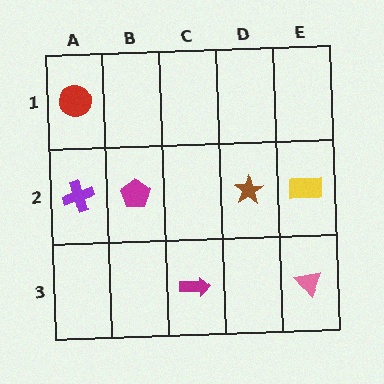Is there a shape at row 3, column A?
No, that cell is empty.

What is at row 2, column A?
A purple cross.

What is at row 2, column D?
A brown star.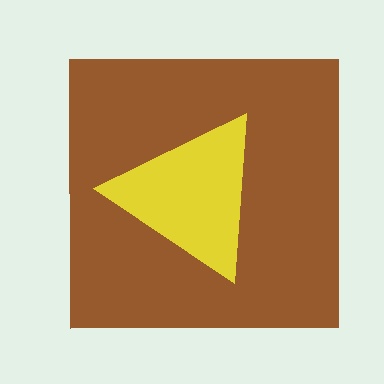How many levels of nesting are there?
2.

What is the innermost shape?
The yellow triangle.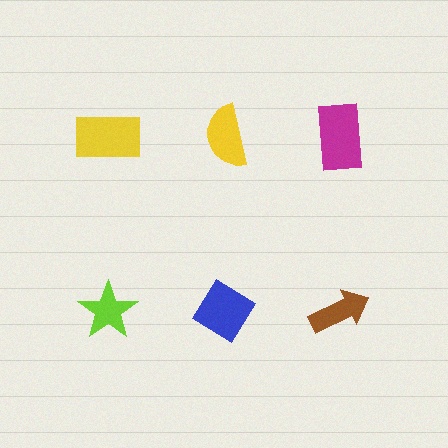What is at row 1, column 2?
A yellow semicircle.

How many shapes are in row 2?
3 shapes.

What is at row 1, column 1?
A yellow rectangle.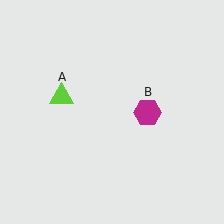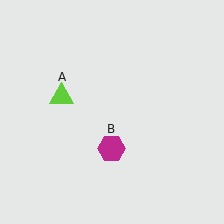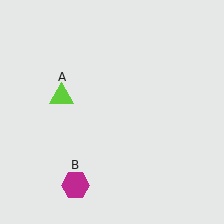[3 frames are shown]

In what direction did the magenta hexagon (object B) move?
The magenta hexagon (object B) moved down and to the left.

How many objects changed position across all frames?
1 object changed position: magenta hexagon (object B).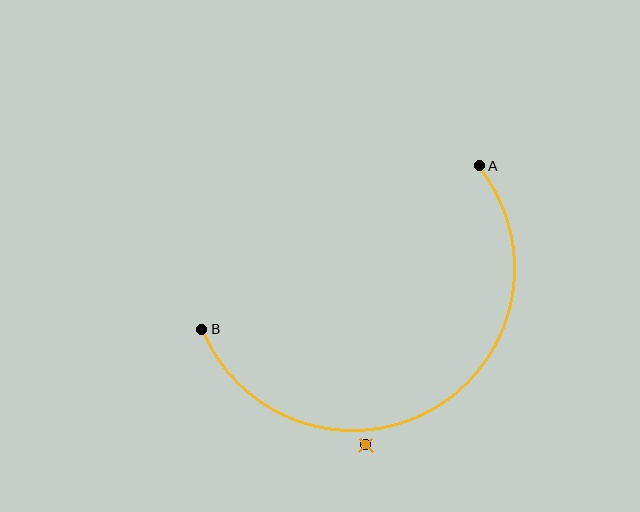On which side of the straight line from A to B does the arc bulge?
The arc bulges below the straight line connecting A and B.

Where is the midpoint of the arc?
The arc midpoint is the point on the curve farthest from the straight line joining A and B. It sits below that line.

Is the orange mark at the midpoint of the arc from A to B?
No — the orange mark does not lie on the arc at all. It sits slightly outside the curve.